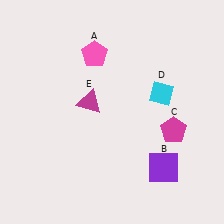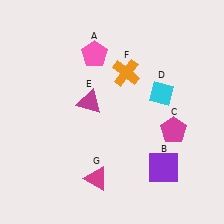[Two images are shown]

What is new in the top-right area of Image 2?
An orange cross (F) was added in the top-right area of Image 2.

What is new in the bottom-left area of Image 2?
A magenta triangle (G) was added in the bottom-left area of Image 2.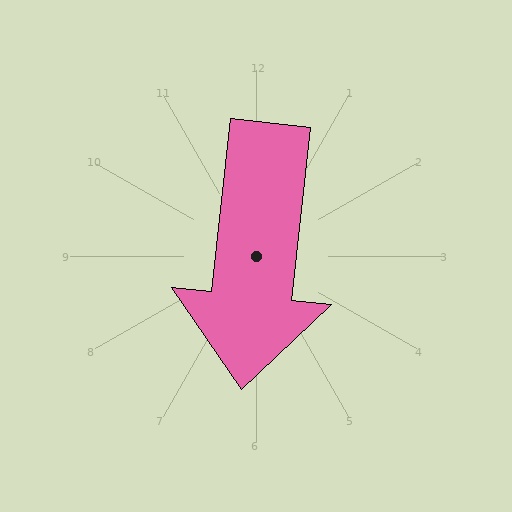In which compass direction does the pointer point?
South.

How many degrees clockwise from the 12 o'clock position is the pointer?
Approximately 186 degrees.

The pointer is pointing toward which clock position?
Roughly 6 o'clock.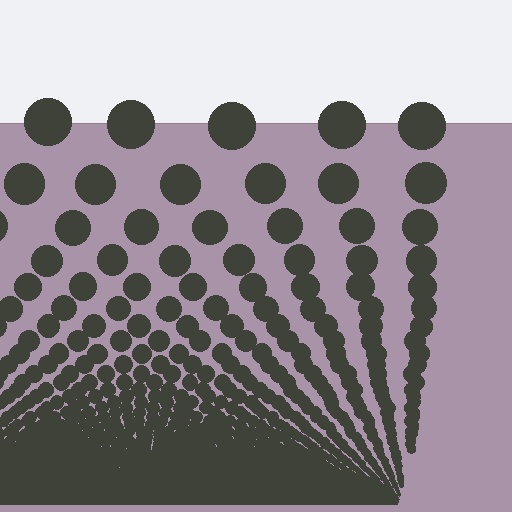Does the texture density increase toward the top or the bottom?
Density increases toward the bottom.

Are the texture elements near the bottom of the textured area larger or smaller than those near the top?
Smaller. The gradient is inverted — elements near the bottom are smaller and denser.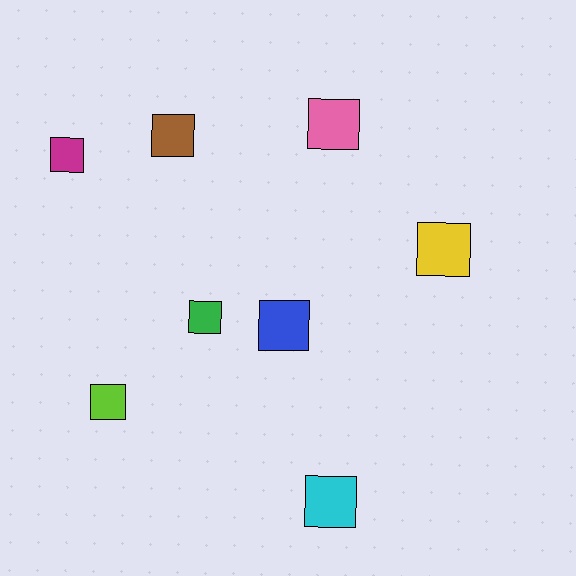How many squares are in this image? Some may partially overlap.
There are 8 squares.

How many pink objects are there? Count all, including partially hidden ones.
There is 1 pink object.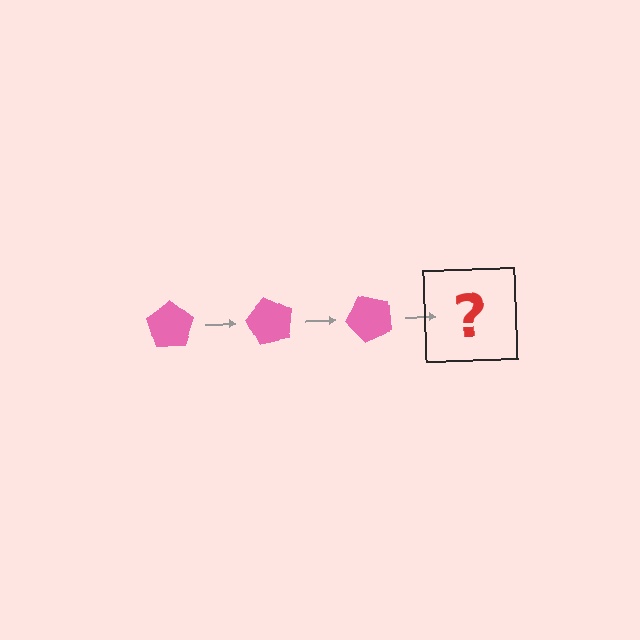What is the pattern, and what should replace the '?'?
The pattern is that the pentagon rotates 60 degrees each step. The '?' should be a pink pentagon rotated 180 degrees.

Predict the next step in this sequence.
The next step is a pink pentagon rotated 180 degrees.